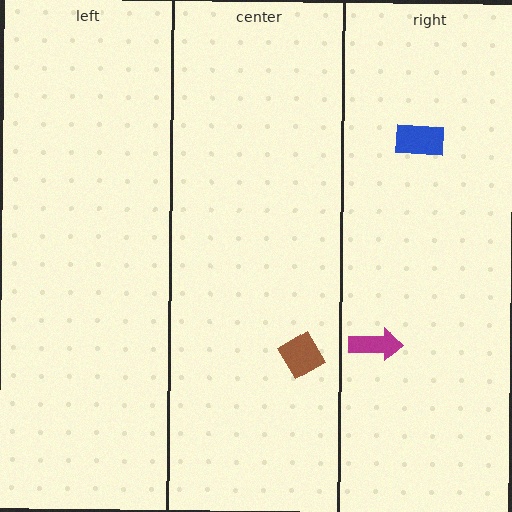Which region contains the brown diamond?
The center region.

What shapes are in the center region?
The brown diamond.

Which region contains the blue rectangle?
The right region.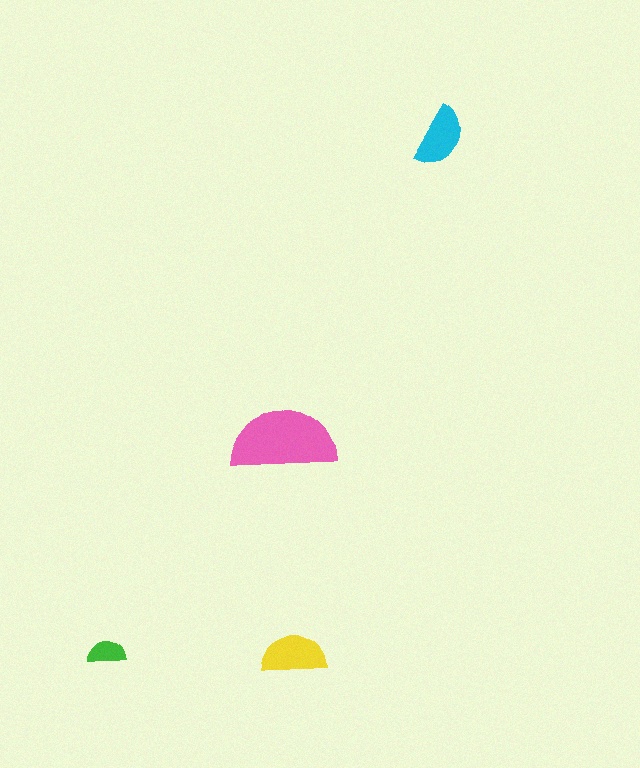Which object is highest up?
The cyan semicircle is topmost.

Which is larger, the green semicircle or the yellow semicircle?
The yellow one.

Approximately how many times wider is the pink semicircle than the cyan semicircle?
About 1.5 times wider.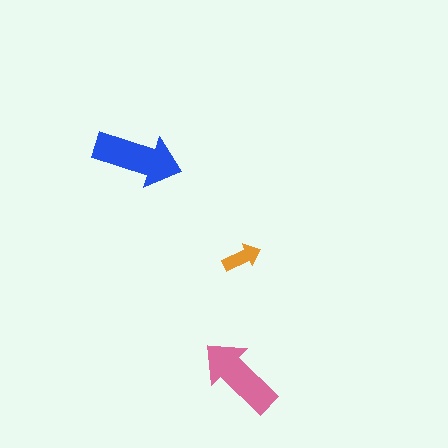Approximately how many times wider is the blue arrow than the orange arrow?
About 2.5 times wider.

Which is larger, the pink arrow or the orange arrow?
The pink one.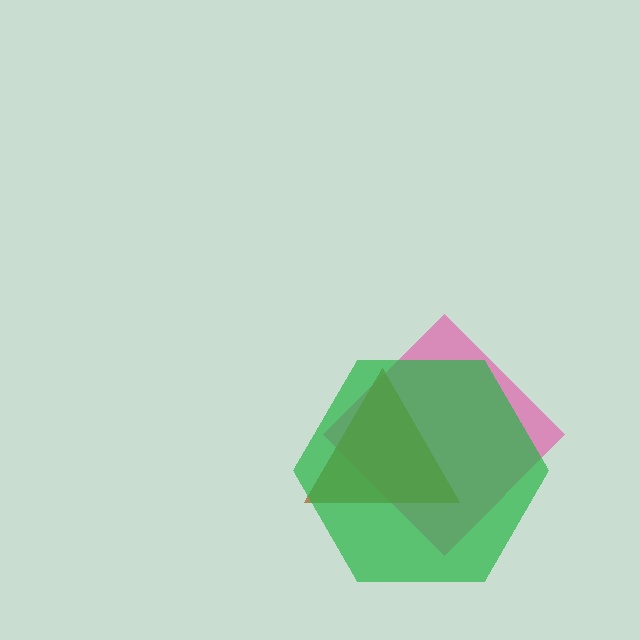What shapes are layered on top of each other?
The layered shapes are: a pink diamond, a brown triangle, a green hexagon.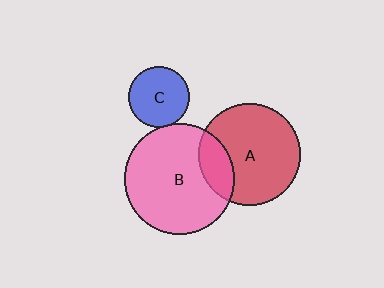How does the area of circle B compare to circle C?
Approximately 3.3 times.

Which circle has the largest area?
Circle B (pink).